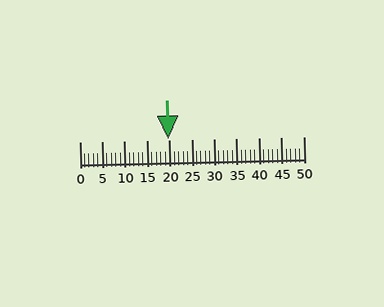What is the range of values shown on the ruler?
The ruler shows values from 0 to 50.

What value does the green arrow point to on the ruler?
The green arrow points to approximately 20.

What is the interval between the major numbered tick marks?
The major tick marks are spaced 5 units apart.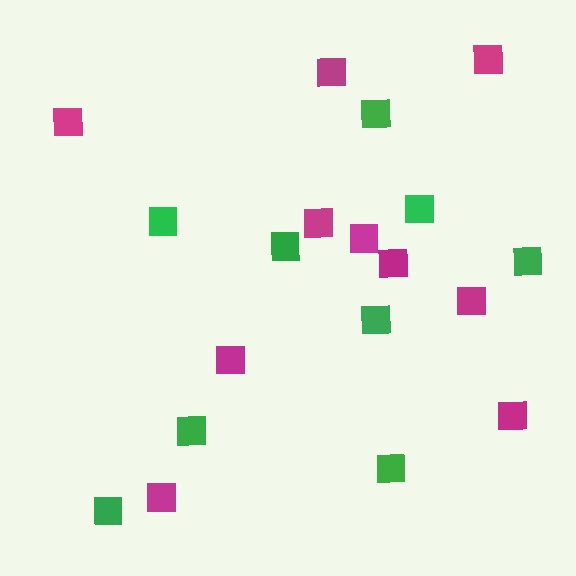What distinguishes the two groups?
There are 2 groups: one group of magenta squares (10) and one group of green squares (9).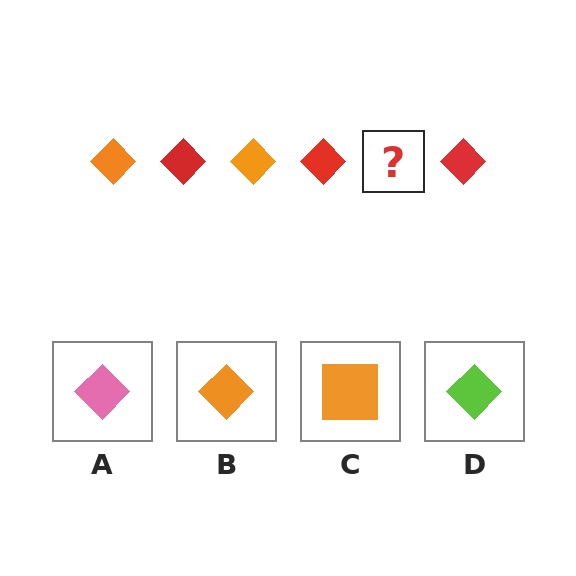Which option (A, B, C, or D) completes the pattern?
B.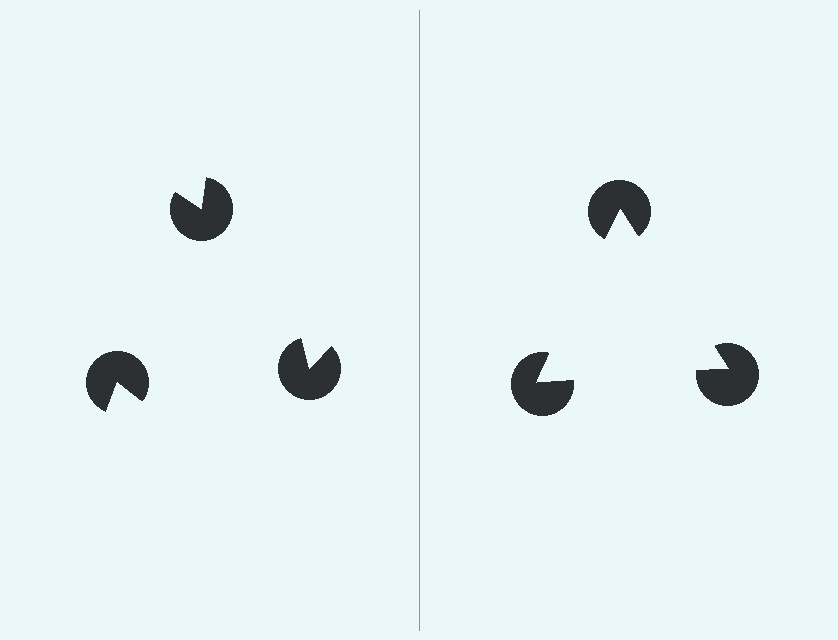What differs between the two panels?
The pac-man discs are positioned identically on both sides; only the wedge orientations differ. On the right they align to a triangle; on the left they are misaligned.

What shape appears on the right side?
An illusory triangle.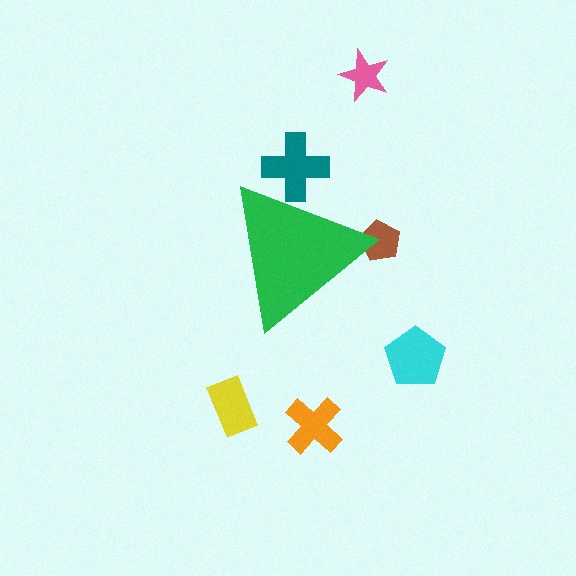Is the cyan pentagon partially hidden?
No, the cyan pentagon is fully visible.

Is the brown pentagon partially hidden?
Yes, the brown pentagon is partially hidden behind the green triangle.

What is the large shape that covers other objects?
A green triangle.